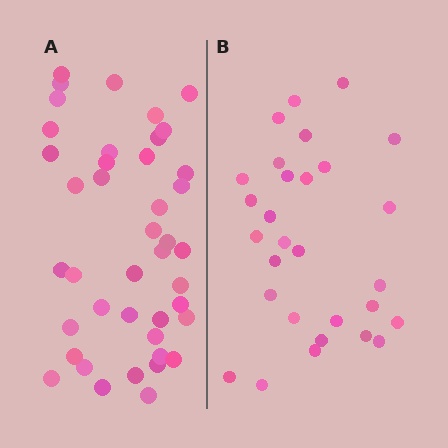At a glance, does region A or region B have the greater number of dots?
Region A (the left region) has more dots.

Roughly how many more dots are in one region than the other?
Region A has approximately 15 more dots than region B.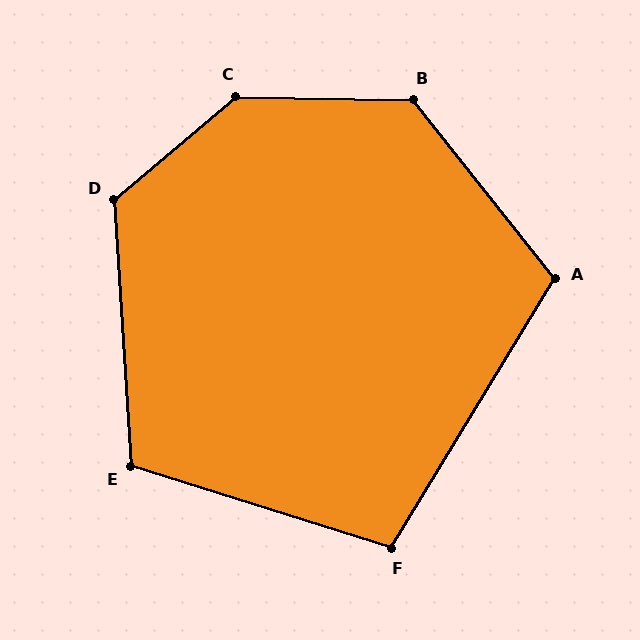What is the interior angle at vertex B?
Approximately 130 degrees (obtuse).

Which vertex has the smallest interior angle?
F, at approximately 104 degrees.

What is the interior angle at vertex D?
Approximately 126 degrees (obtuse).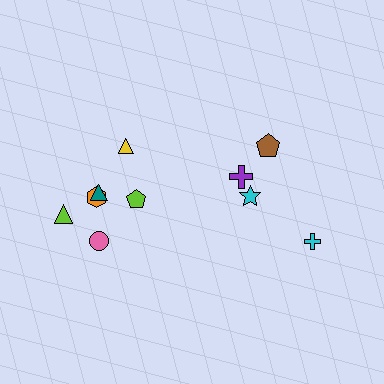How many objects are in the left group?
There are 6 objects.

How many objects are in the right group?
There are 4 objects.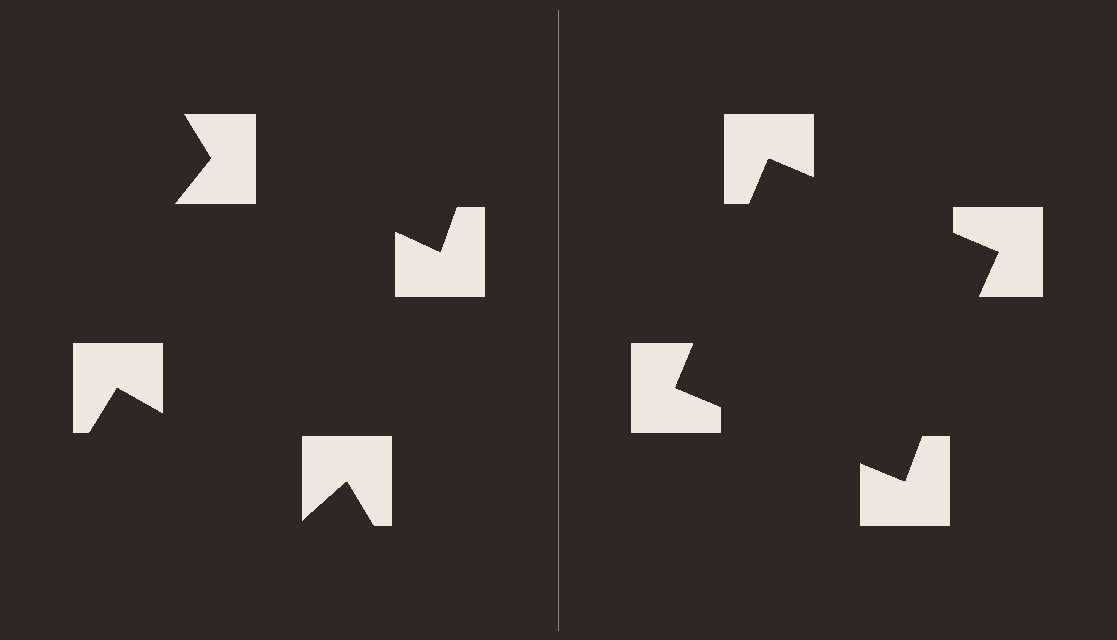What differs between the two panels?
The notched squares are positioned identically on both sides; only the wedge orientations differ. On the right they align to a square; on the left they are misaligned.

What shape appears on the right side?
An illusory square.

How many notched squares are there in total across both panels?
8 — 4 on each side.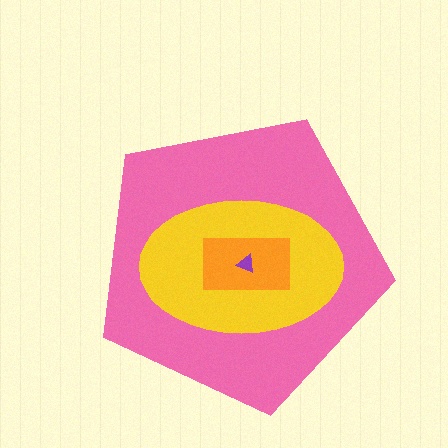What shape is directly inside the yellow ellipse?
The orange rectangle.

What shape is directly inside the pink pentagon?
The yellow ellipse.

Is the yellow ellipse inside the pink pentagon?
Yes.